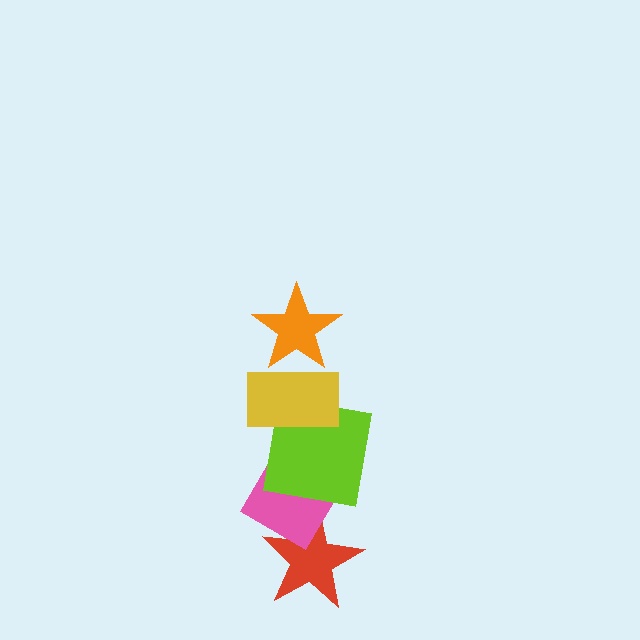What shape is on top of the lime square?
The yellow rectangle is on top of the lime square.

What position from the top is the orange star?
The orange star is 1st from the top.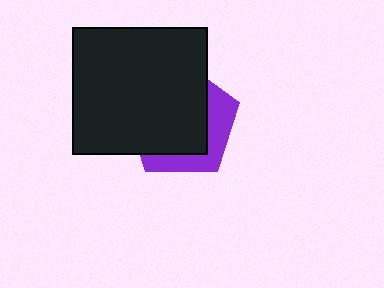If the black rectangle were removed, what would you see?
You would see the complete purple pentagon.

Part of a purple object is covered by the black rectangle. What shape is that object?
It is a pentagon.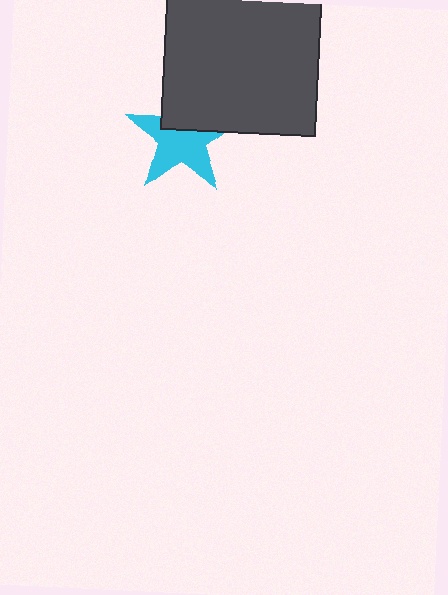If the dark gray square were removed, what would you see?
You would see the complete cyan star.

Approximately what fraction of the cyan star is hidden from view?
Roughly 37% of the cyan star is hidden behind the dark gray square.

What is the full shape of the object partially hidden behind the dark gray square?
The partially hidden object is a cyan star.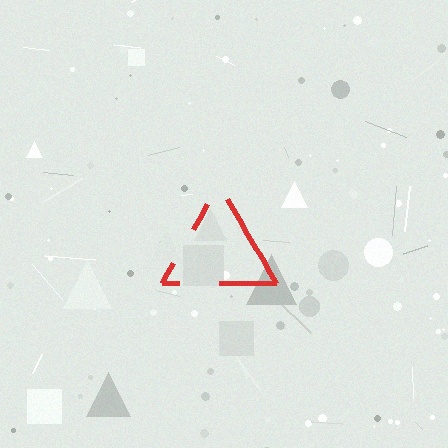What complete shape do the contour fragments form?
The contour fragments form a triangle.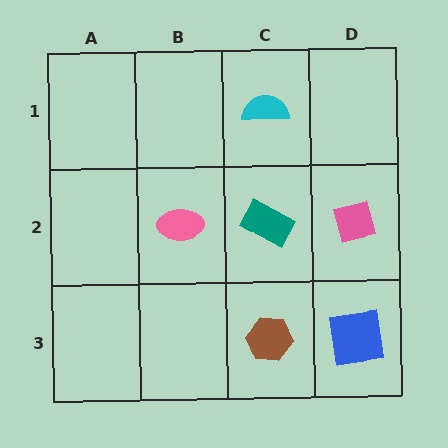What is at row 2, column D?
A pink square.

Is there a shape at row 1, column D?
No, that cell is empty.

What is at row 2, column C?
A teal rectangle.